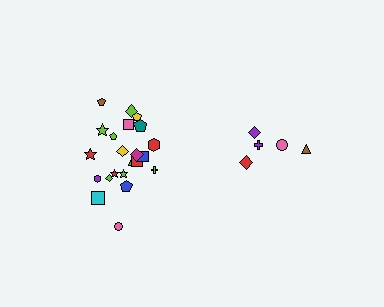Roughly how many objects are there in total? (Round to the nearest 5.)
Roughly 25 objects in total.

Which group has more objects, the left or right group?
The left group.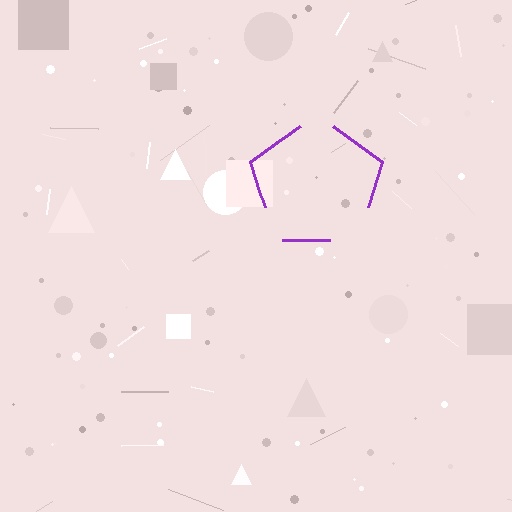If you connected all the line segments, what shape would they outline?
They would outline a pentagon.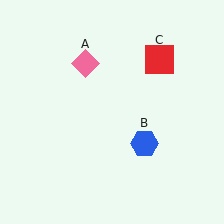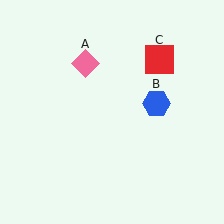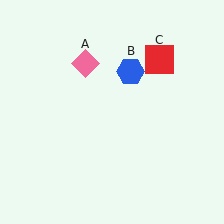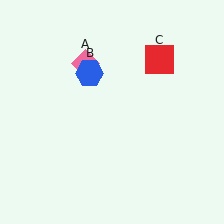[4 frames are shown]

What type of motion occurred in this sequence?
The blue hexagon (object B) rotated counterclockwise around the center of the scene.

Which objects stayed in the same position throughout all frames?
Pink diamond (object A) and red square (object C) remained stationary.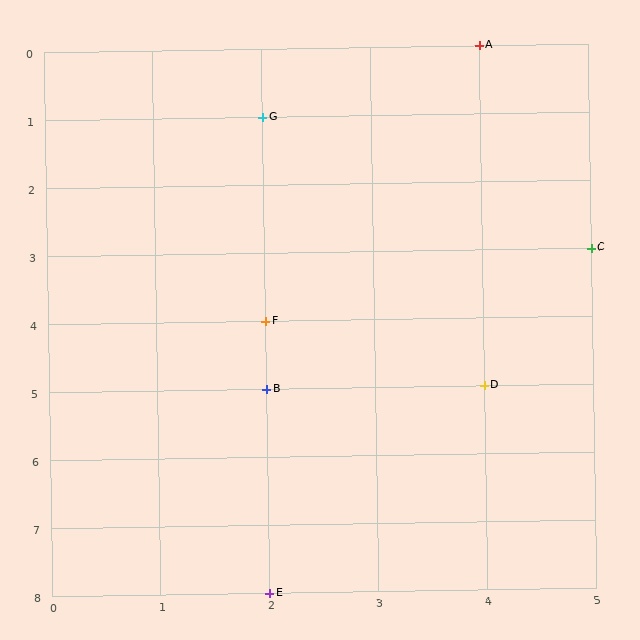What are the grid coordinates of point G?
Point G is at grid coordinates (2, 1).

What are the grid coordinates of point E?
Point E is at grid coordinates (2, 8).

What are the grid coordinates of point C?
Point C is at grid coordinates (5, 3).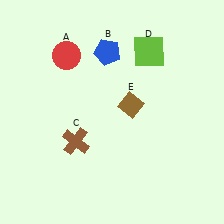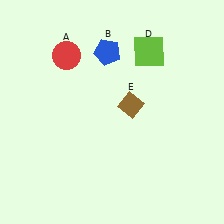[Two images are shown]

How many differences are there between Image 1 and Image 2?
There is 1 difference between the two images.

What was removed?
The brown cross (C) was removed in Image 2.